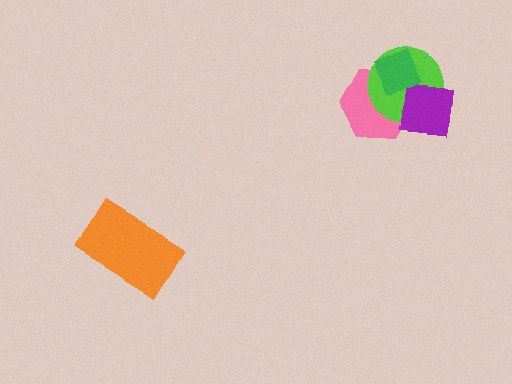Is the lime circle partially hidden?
Yes, it is partially covered by another shape.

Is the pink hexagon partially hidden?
Yes, it is partially covered by another shape.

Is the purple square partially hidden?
Yes, it is partially covered by another shape.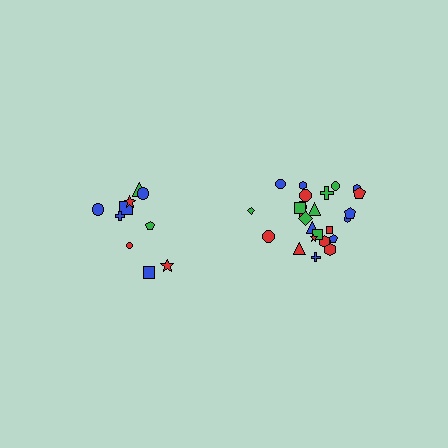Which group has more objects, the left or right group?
The right group.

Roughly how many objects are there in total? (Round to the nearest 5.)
Roughly 35 objects in total.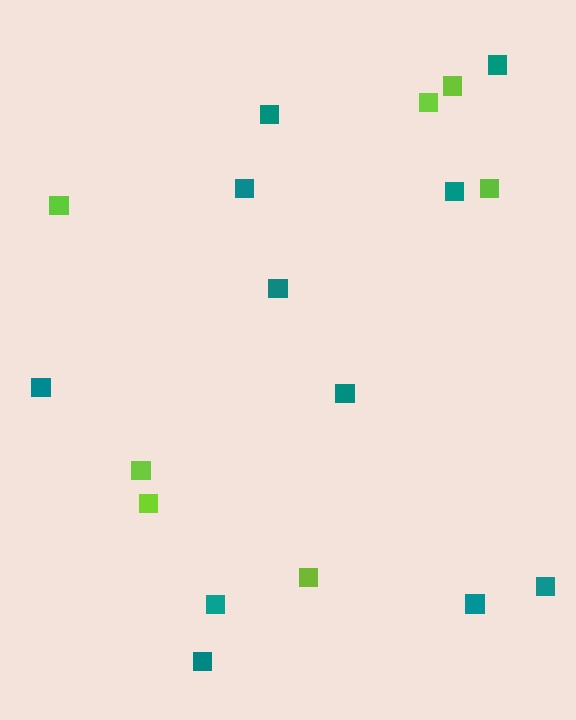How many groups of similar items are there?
There are 2 groups: one group of teal squares (11) and one group of lime squares (7).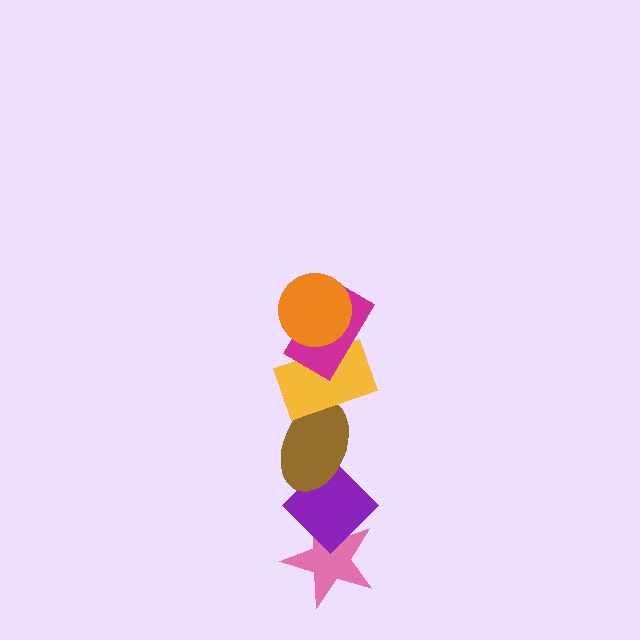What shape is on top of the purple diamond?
The brown ellipse is on top of the purple diamond.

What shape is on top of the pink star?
The purple diamond is on top of the pink star.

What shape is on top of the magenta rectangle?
The orange circle is on top of the magenta rectangle.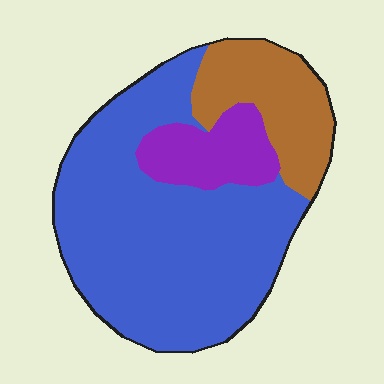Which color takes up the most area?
Blue, at roughly 65%.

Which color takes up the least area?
Purple, at roughly 15%.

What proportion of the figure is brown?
Brown takes up about one fifth (1/5) of the figure.